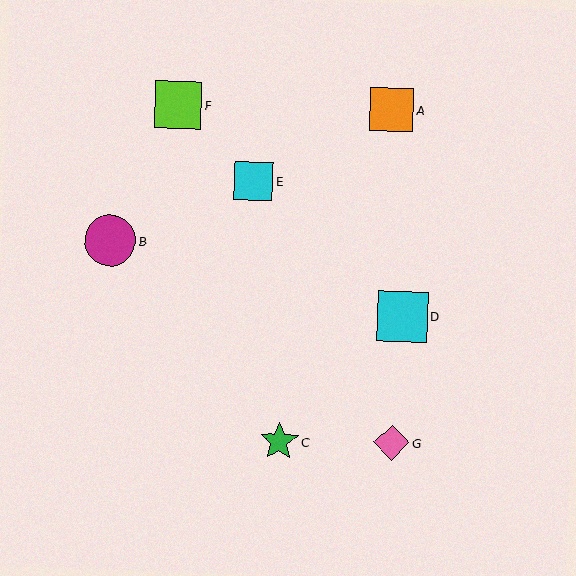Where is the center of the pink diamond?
The center of the pink diamond is at (392, 443).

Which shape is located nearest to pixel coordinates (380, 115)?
The orange square (labeled A) at (392, 109) is nearest to that location.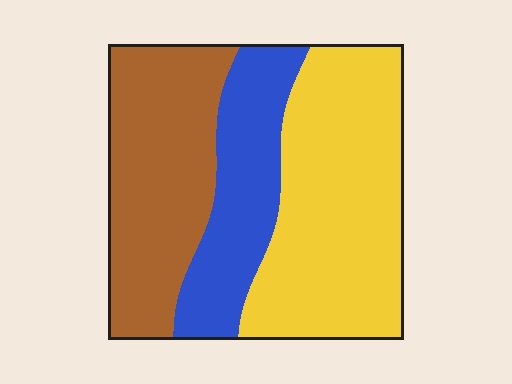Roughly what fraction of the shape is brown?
Brown covers 33% of the shape.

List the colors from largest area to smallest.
From largest to smallest: yellow, brown, blue.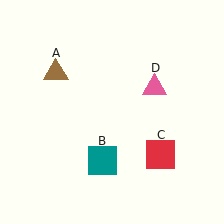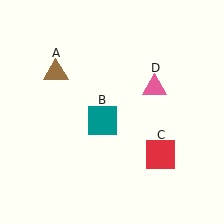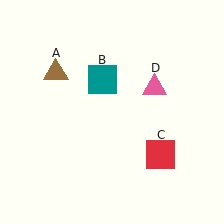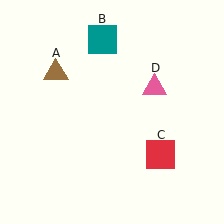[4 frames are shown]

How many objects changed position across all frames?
1 object changed position: teal square (object B).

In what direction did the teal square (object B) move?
The teal square (object B) moved up.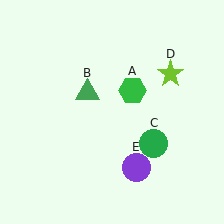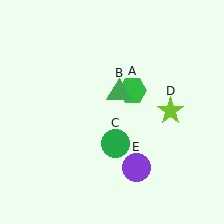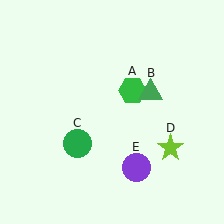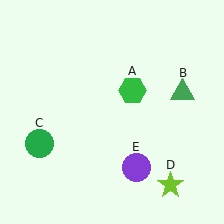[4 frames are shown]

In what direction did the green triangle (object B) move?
The green triangle (object B) moved right.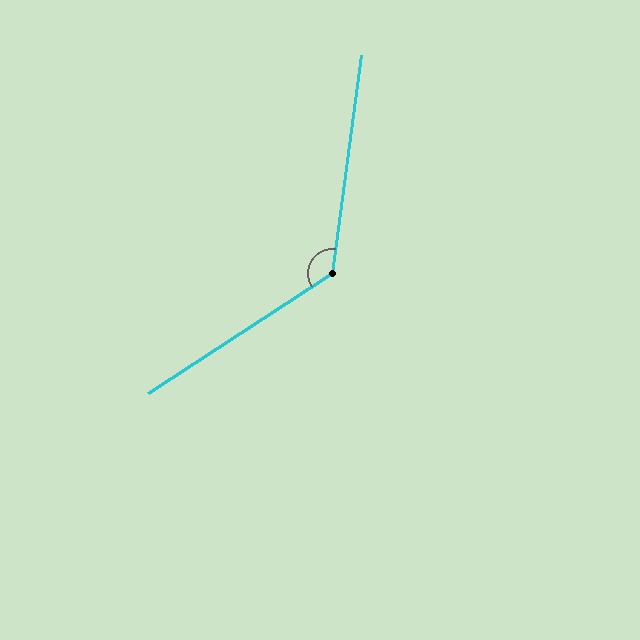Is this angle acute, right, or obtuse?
It is obtuse.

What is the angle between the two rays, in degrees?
Approximately 131 degrees.